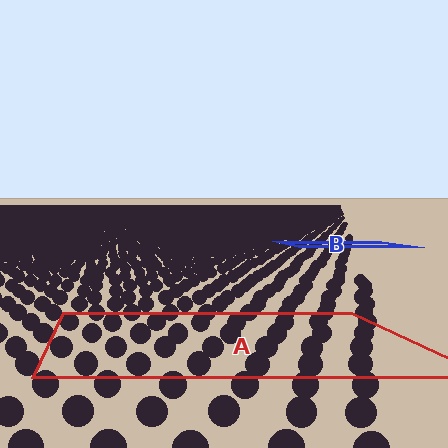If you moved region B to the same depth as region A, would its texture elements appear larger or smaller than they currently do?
They would appear larger. At a closer depth, the same texture elements are projected at a bigger on-screen size.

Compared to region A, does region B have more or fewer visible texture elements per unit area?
Region B has more texture elements per unit area — they are packed more densely because it is farther away.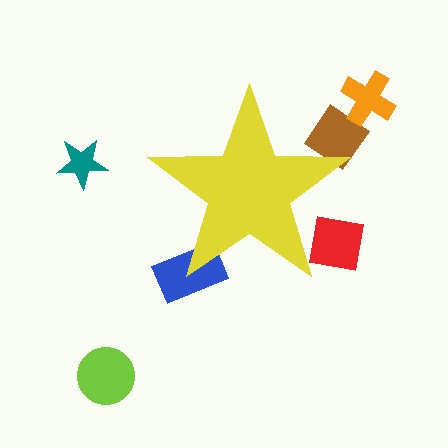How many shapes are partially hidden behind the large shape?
3 shapes are partially hidden.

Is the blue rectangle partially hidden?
Yes, the blue rectangle is partially hidden behind the yellow star.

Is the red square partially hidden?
Yes, the red square is partially hidden behind the yellow star.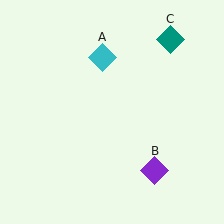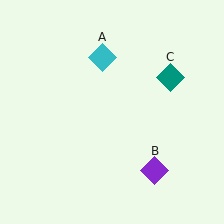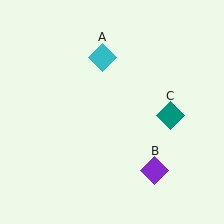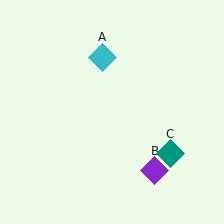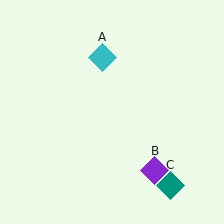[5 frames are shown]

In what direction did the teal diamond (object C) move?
The teal diamond (object C) moved down.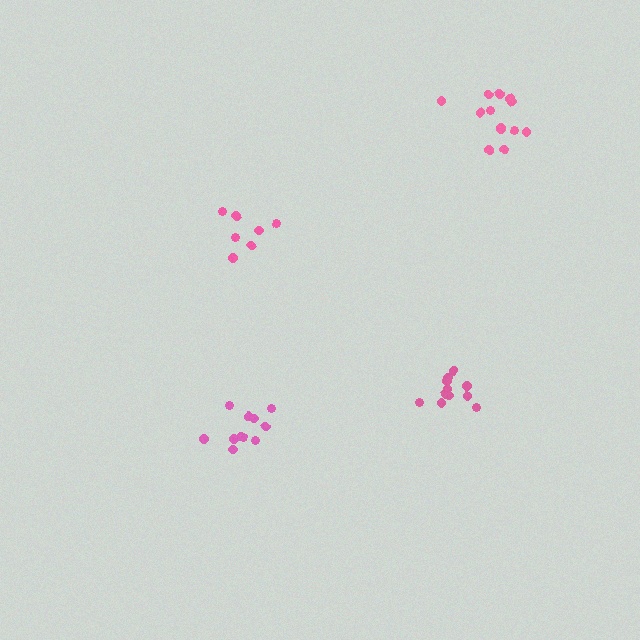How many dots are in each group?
Group 1: 7 dots, Group 2: 11 dots, Group 3: 13 dots, Group 4: 11 dots (42 total).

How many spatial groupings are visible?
There are 4 spatial groupings.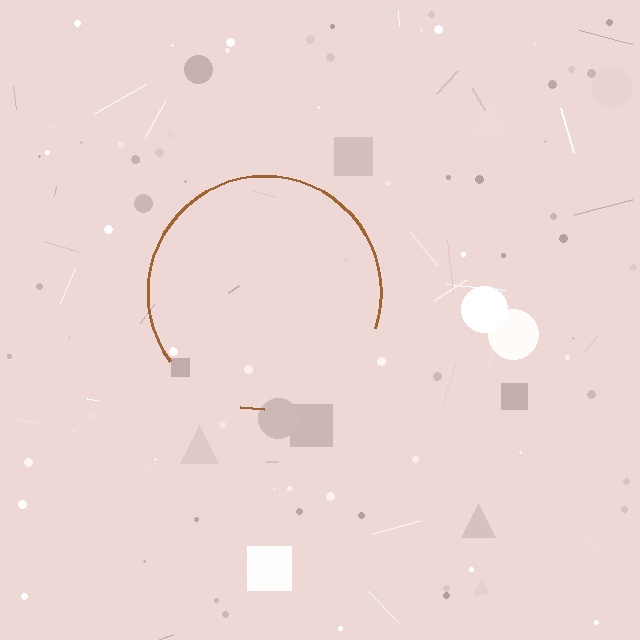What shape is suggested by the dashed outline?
The dashed outline suggests a circle.